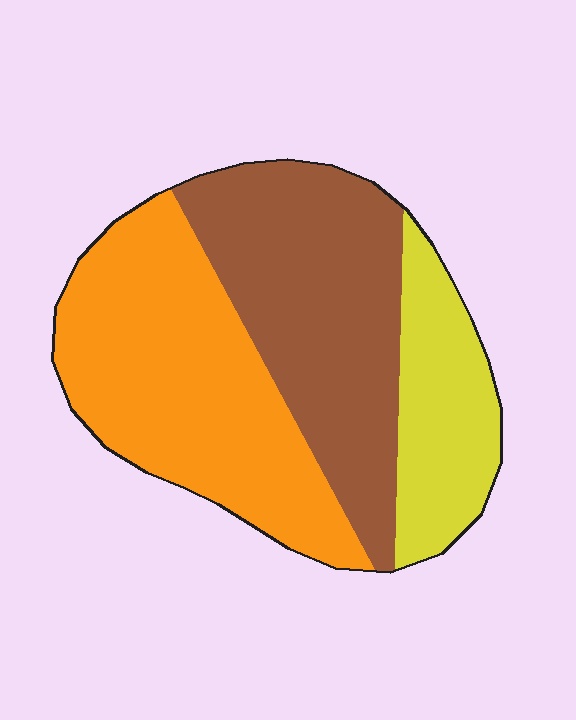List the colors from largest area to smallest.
From largest to smallest: orange, brown, yellow.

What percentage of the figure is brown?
Brown covers around 40% of the figure.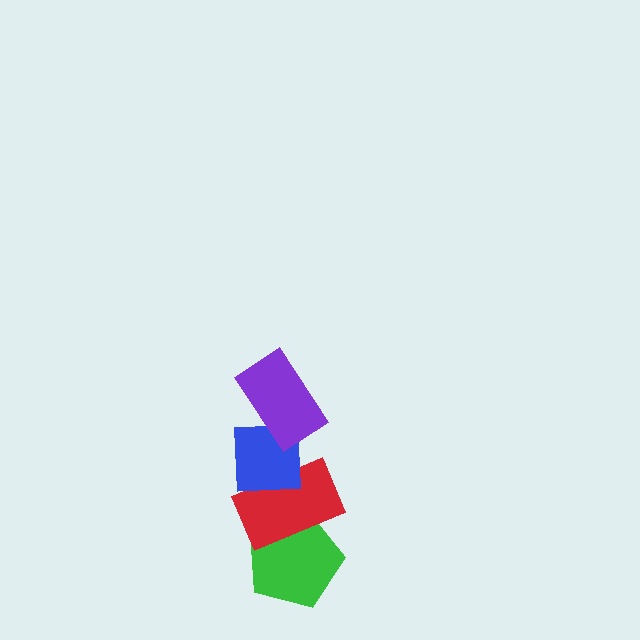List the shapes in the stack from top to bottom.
From top to bottom: the purple rectangle, the blue square, the red rectangle, the green pentagon.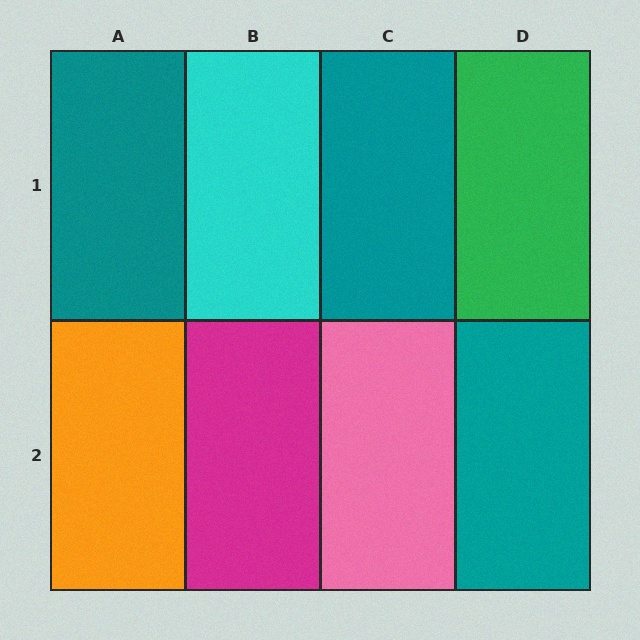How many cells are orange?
1 cell is orange.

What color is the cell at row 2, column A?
Orange.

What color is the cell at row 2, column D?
Teal.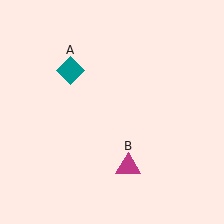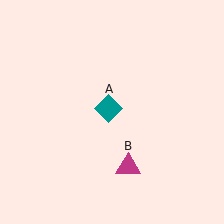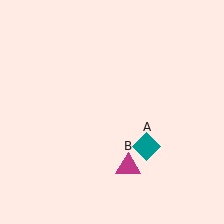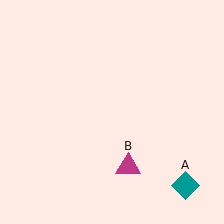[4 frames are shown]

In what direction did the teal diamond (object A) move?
The teal diamond (object A) moved down and to the right.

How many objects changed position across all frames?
1 object changed position: teal diamond (object A).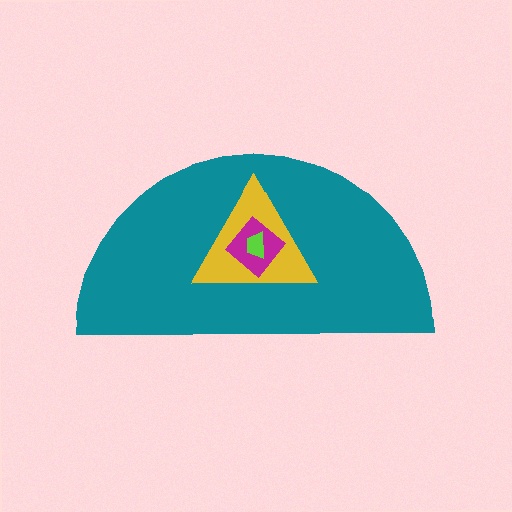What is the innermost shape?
The lime trapezoid.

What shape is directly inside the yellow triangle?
The magenta diamond.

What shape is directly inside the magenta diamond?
The lime trapezoid.